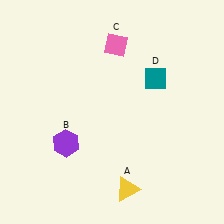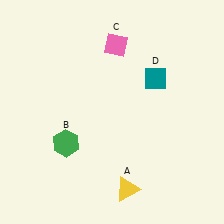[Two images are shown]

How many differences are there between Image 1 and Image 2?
There is 1 difference between the two images.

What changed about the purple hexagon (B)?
In Image 1, B is purple. In Image 2, it changed to green.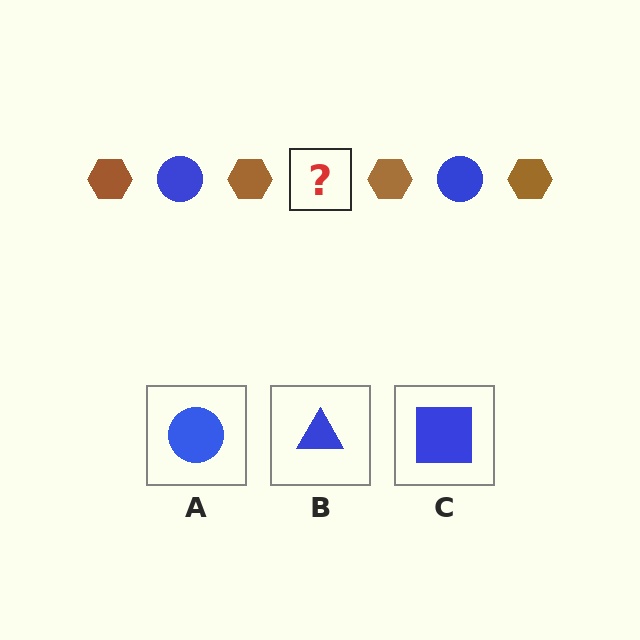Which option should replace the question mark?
Option A.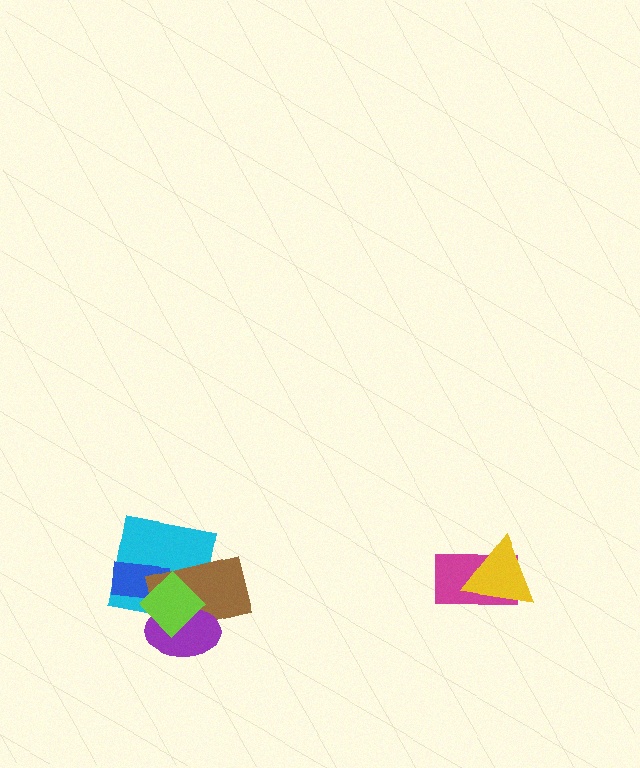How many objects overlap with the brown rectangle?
4 objects overlap with the brown rectangle.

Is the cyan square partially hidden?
Yes, it is partially covered by another shape.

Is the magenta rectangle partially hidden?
Yes, it is partially covered by another shape.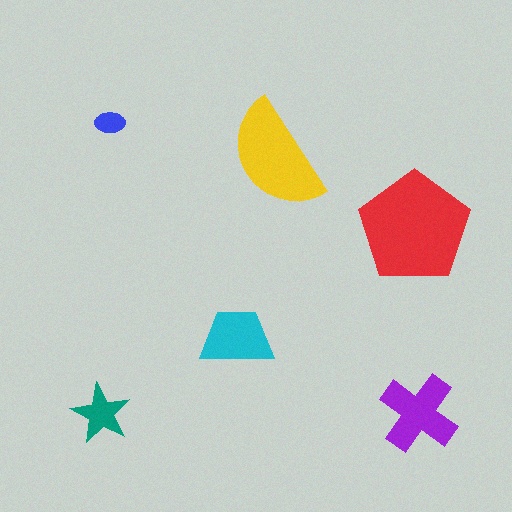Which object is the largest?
The red pentagon.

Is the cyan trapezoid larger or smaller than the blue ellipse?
Larger.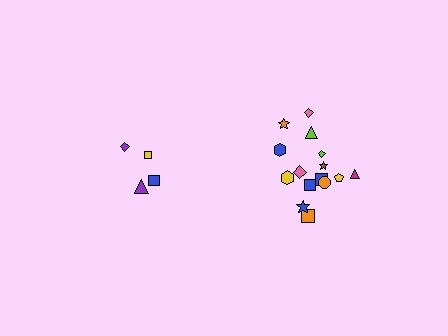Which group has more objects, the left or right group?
The right group.